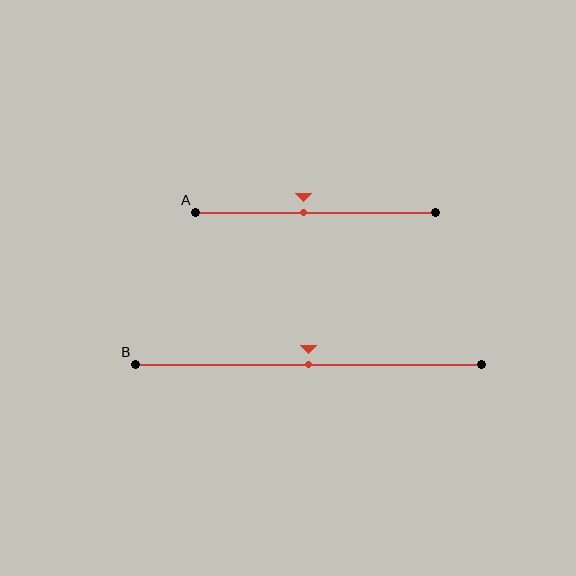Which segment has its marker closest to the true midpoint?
Segment B has its marker closest to the true midpoint.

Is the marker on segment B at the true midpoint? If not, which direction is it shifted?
Yes, the marker on segment B is at the true midpoint.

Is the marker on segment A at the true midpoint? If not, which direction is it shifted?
No, the marker on segment A is shifted to the left by about 5% of the segment length.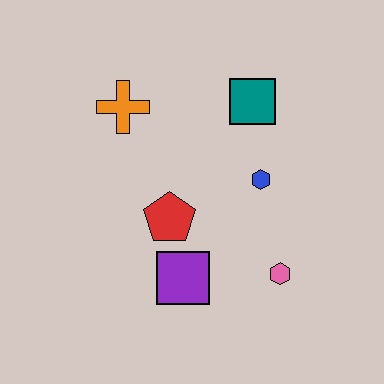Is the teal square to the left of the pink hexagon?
Yes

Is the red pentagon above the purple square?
Yes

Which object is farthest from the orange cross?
The pink hexagon is farthest from the orange cross.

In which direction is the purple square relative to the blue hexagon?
The purple square is below the blue hexagon.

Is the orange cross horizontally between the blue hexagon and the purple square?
No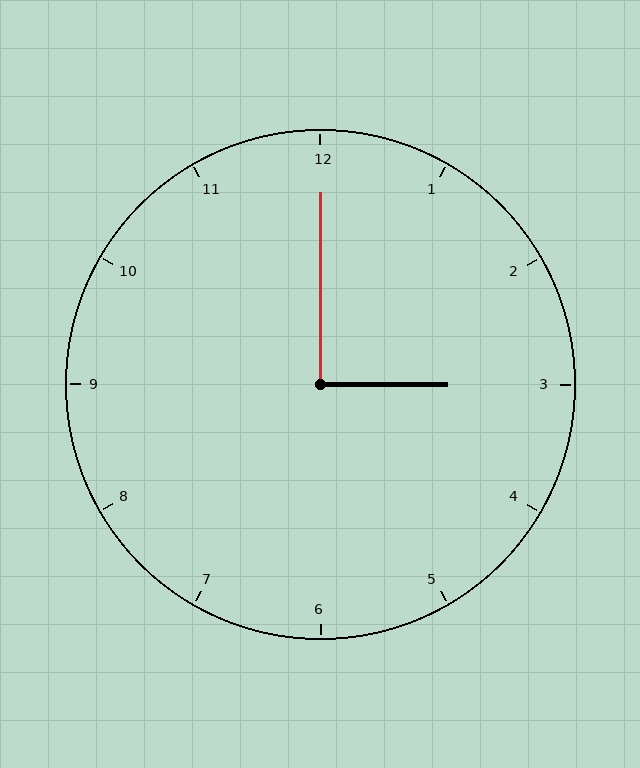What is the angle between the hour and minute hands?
Approximately 90 degrees.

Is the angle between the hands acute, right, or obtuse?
It is right.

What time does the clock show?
3:00.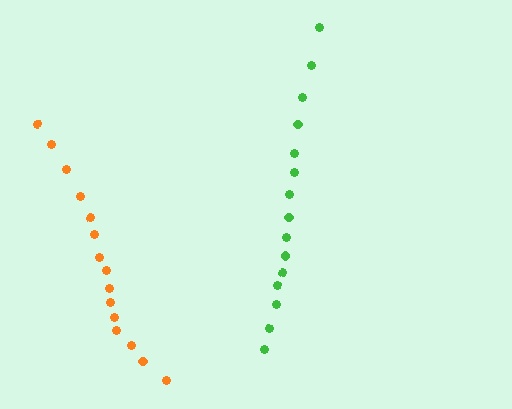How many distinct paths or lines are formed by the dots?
There are 2 distinct paths.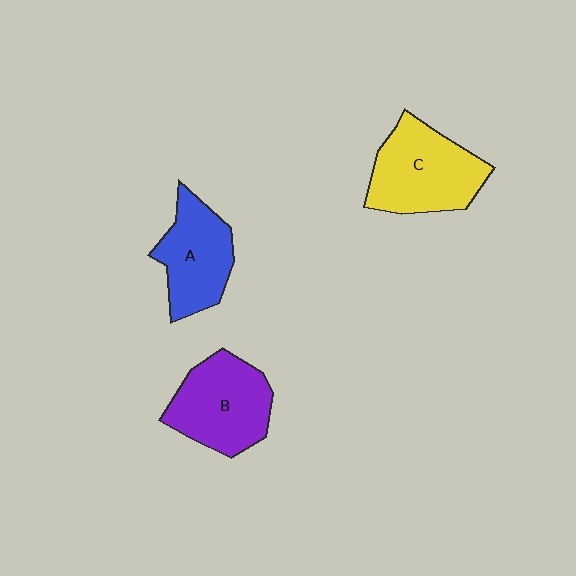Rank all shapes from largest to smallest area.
From largest to smallest: C (yellow), B (purple), A (blue).